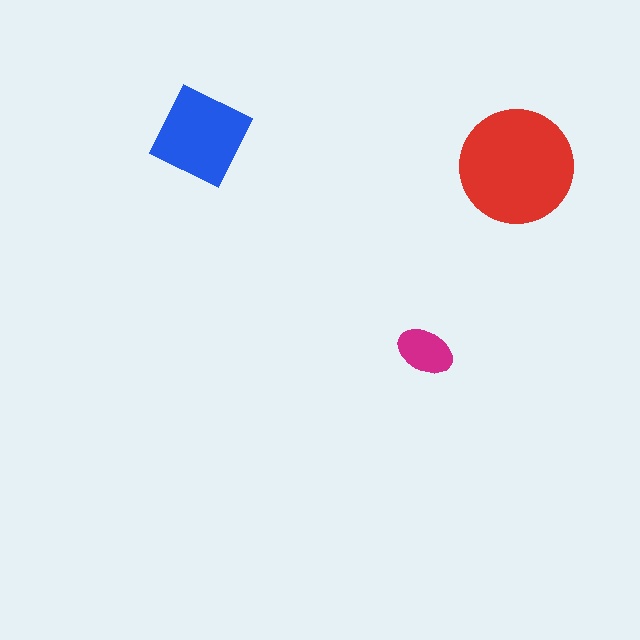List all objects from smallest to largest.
The magenta ellipse, the blue diamond, the red circle.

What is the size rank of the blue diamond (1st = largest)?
2nd.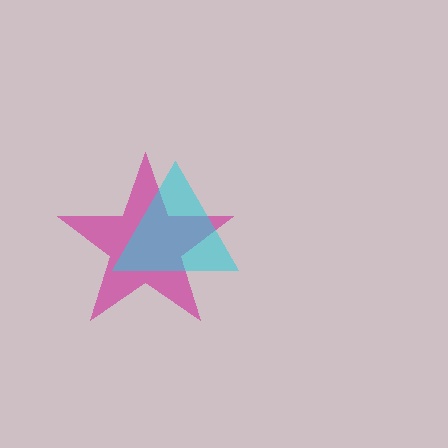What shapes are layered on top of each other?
The layered shapes are: a magenta star, a cyan triangle.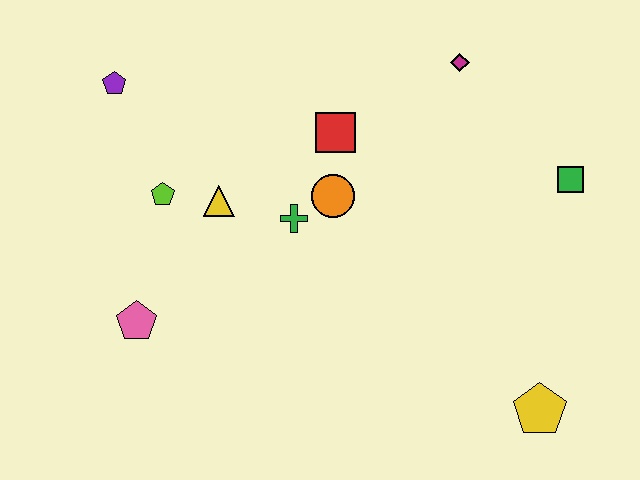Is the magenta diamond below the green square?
No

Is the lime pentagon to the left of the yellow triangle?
Yes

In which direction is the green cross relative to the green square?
The green cross is to the left of the green square.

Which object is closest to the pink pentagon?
The lime pentagon is closest to the pink pentagon.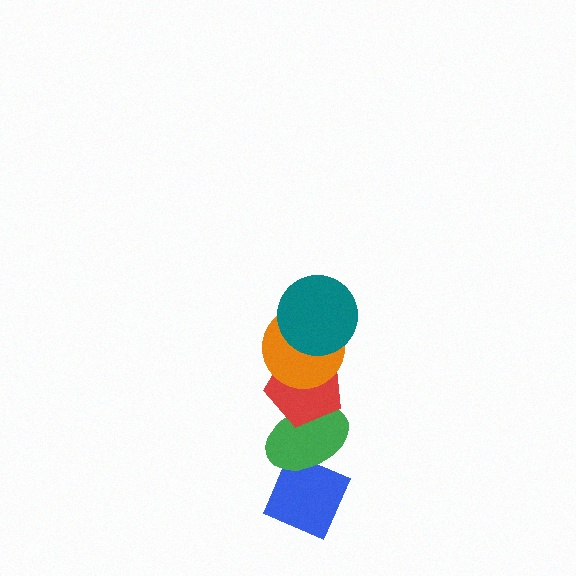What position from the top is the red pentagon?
The red pentagon is 3rd from the top.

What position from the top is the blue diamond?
The blue diamond is 5th from the top.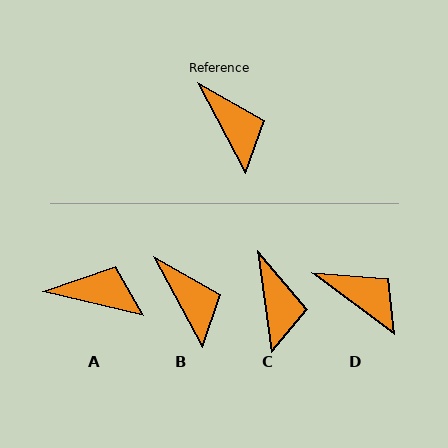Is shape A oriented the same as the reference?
No, it is off by about 49 degrees.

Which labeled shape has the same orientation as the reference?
B.